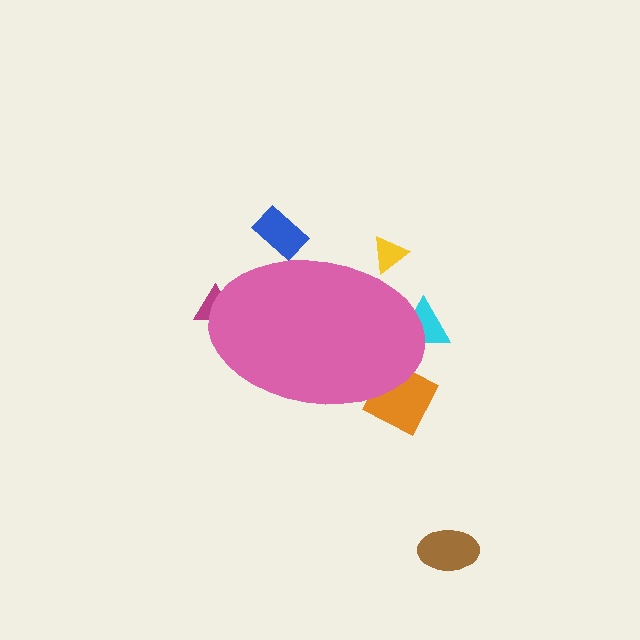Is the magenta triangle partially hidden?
Yes, the magenta triangle is partially hidden behind the pink ellipse.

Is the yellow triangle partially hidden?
Yes, the yellow triangle is partially hidden behind the pink ellipse.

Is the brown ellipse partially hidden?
No, the brown ellipse is fully visible.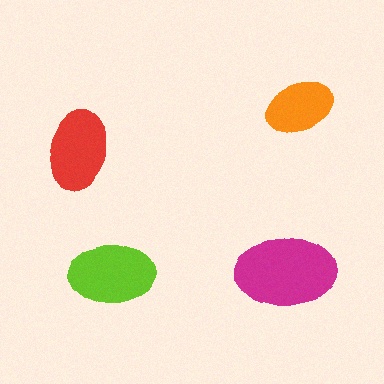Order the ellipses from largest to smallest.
the magenta one, the lime one, the red one, the orange one.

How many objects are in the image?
There are 4 objects in the image.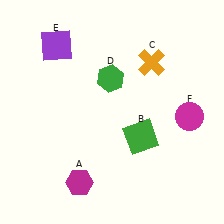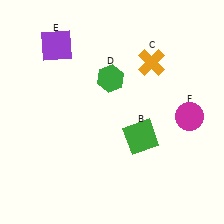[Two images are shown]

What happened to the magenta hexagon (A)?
The magenta hexagon (A) was removed in Image 2. It was in the bottom-left area of Image 1.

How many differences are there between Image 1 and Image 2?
There is 1 difference between the two images.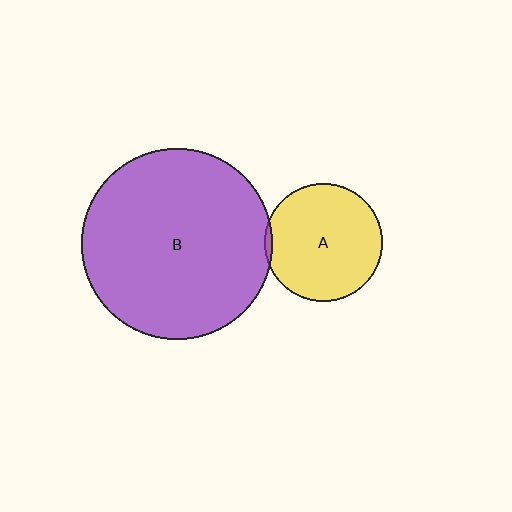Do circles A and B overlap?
Yes.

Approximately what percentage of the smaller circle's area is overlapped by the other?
Approximately 5%.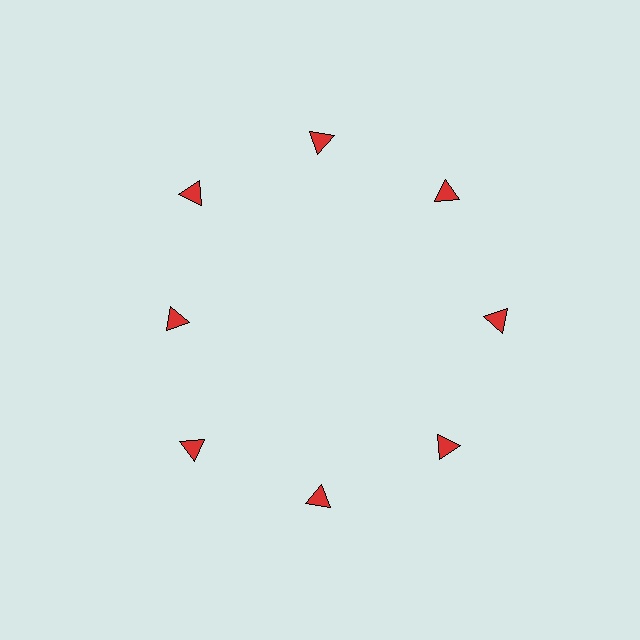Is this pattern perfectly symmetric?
No. The 8 red triangles are arranged in a ring, but one element near the 9 o'clock position is pulled inward toward the center, breaking the 8-fold rotational symmetry.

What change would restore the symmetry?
The symmetry would be restored by moving it outward, back onto the ring so that all 8 triangles sit at equal angles and equal distance from the center.